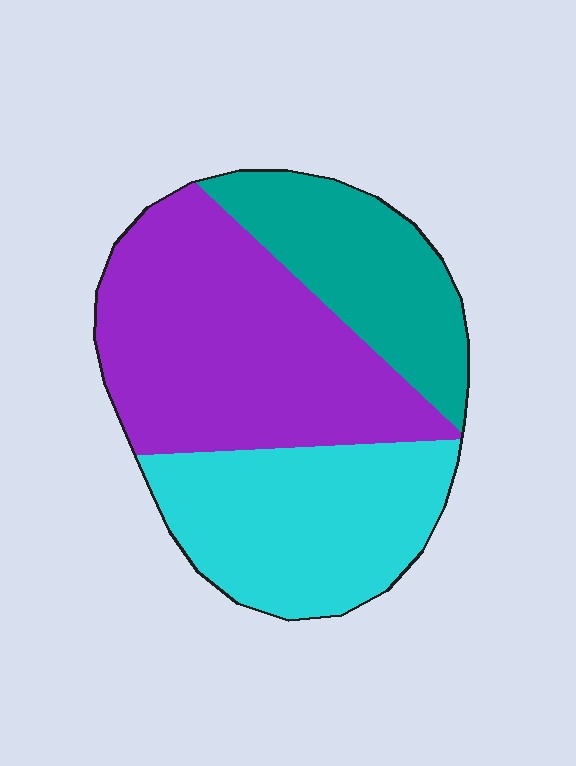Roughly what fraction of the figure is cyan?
Cyan covers roughly 30% of the figure.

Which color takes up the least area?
Teal, at roughly 25%.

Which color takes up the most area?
Purple, at roughly 45%.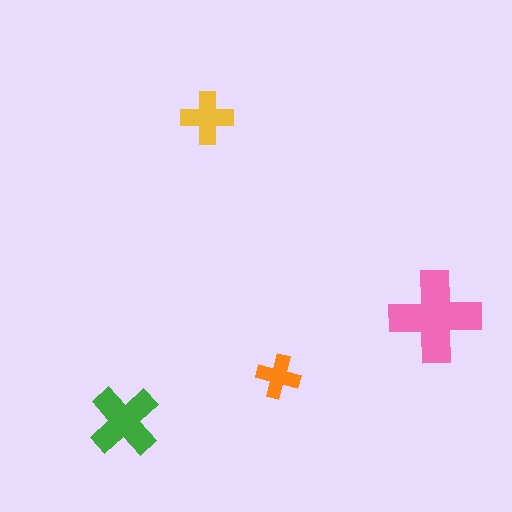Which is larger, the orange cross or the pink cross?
The pink one.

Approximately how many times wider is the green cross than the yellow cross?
About 1.5 times wider.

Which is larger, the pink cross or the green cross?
The pink one.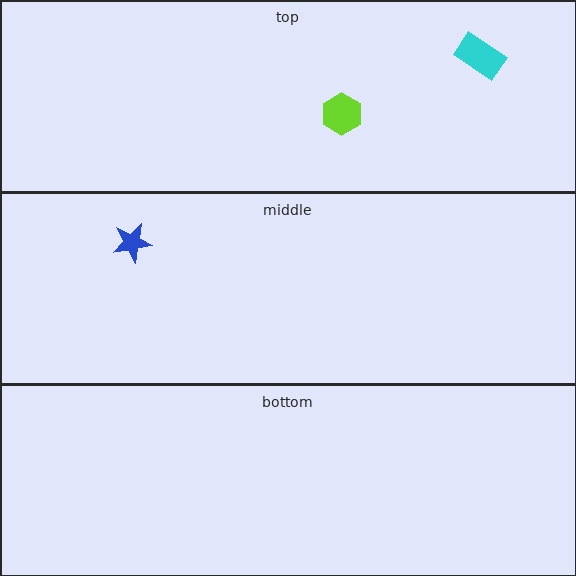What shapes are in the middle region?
The blue star.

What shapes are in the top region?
The lime hexagon, the cyan rectangle.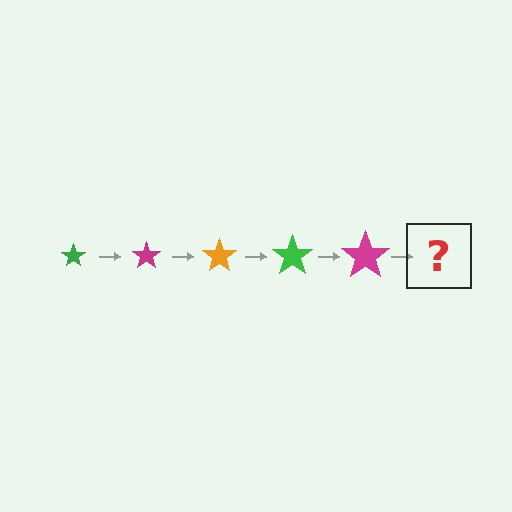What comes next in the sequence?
The next element should be an orange star, larger than the previous one.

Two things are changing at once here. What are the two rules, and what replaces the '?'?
The two rules are that the star grows larger each step and the color cycles through green, magenta, and orange. The '?' should be an orange star, larger than the previous one.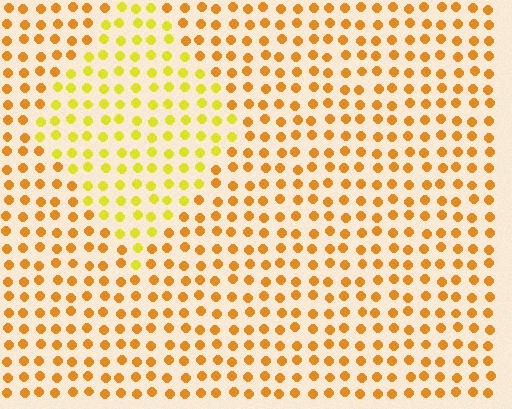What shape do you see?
I see a diamond.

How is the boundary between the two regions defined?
The boundary is defined purely by a slight shift in hue (about 29 degrees). Spacing, size, and orientation are identical on both sides.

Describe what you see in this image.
The image is filled with small orange elements in a uniform arrangement. A diamond-shaped region is visible where the elements are tinted to a slightly different hue, forming a subtle color boundary.